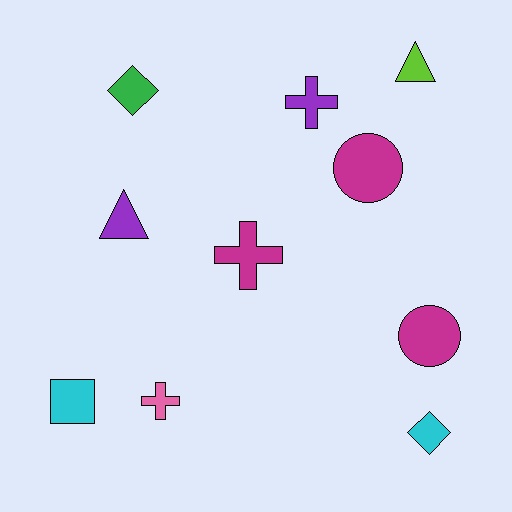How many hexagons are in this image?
There are no hexagons.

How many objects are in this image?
There are 10 objects.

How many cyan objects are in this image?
There are 2 cyan objects.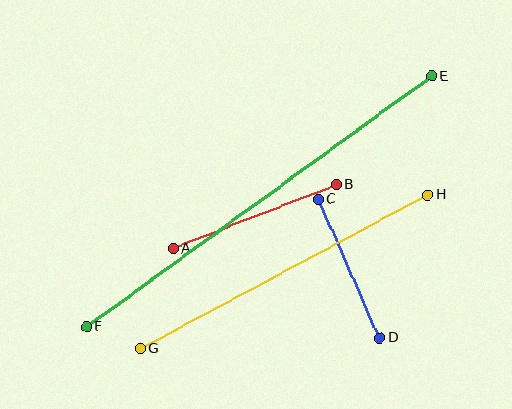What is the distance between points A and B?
The distance is approximately 175 pixels.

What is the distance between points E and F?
The distance is approximately 426 pixels.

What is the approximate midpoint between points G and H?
The midpoint is at approximately (284, 272) pixels.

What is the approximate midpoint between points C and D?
The midpoint is at approximately (349, 269) pixels.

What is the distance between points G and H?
The distance is approximately 326 pixels.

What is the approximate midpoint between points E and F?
The midpoint is at approximately (259, 201) pixels.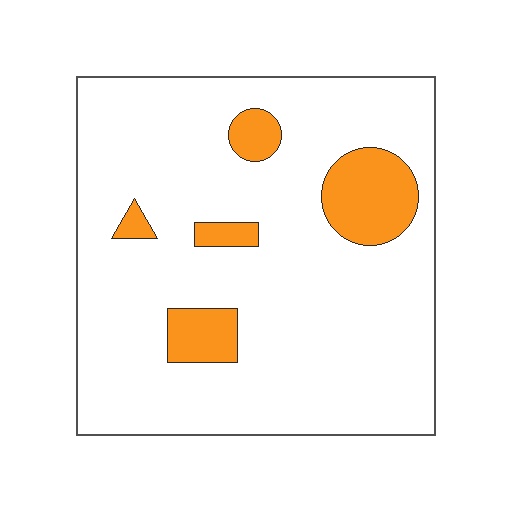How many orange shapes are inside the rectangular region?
5.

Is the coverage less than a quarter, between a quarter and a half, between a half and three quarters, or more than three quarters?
Less than a quarter.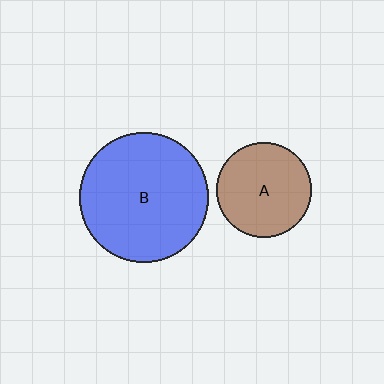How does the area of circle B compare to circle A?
Approximately 1.8 times.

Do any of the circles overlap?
No, none of the circles overlap.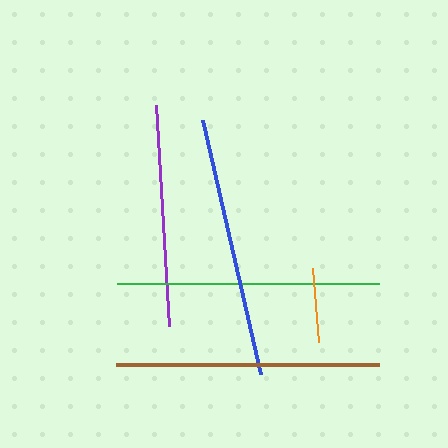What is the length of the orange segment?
The orange segment is approximately 75 pixels long.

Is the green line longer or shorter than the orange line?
The green line is longer than the orange line.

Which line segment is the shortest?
The orange line is the shortest at approximately 75 pixels.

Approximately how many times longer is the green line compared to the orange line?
The green line is approximately 3.5 times the length of the orange line.